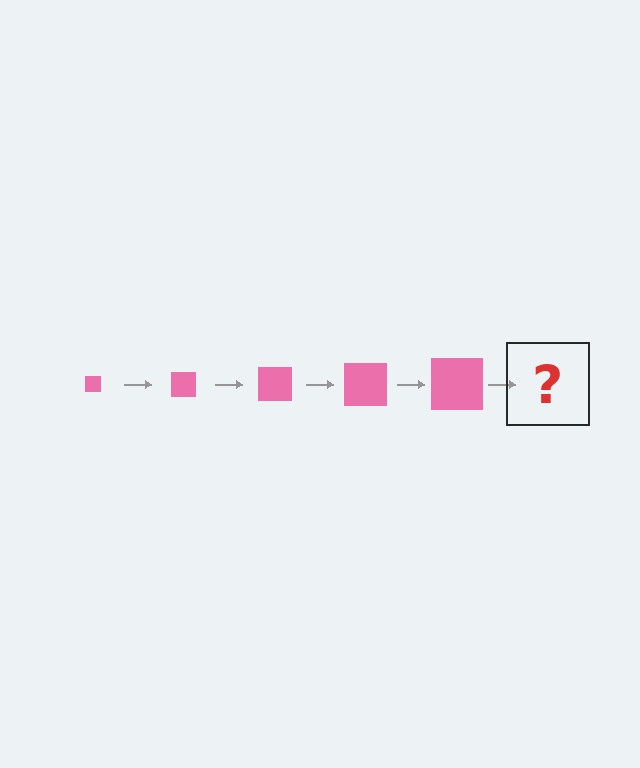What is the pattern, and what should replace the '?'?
The pattern is that the square gets progressively larger each step. The '?' should be a pink square, larger than the previous one.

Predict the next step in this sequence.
The next step is a pink square, larger than the previous one.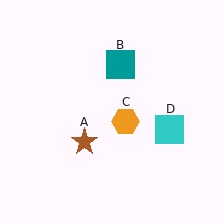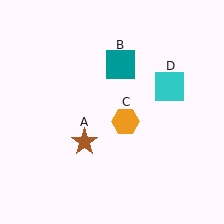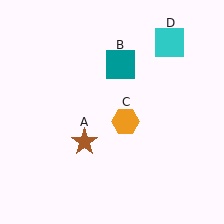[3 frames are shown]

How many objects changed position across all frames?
1 object changed position: cyan square (object D).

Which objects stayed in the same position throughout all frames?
Brown star (object A) and teal square (object B) and orange hexagon (object C) remained stationary.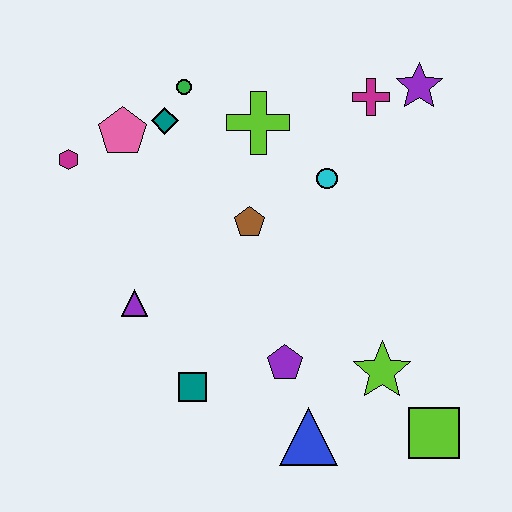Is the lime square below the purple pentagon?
Yes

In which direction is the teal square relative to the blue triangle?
The teal square is to the left of the blue triangle.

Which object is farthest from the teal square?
The purple star is farthest from the teal square.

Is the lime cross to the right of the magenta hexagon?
Yes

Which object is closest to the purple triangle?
The teal square is closest to the purple triangle.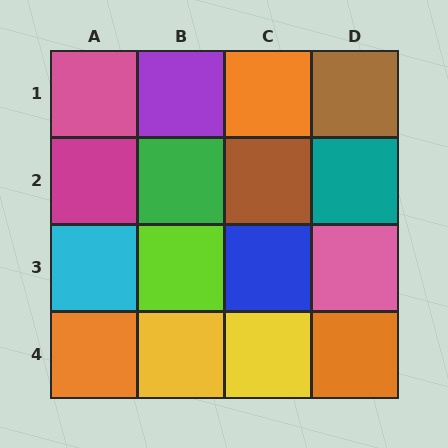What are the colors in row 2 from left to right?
Magenta, green, brown, teal.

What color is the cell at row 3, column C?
Blue.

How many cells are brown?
2 cells are brown.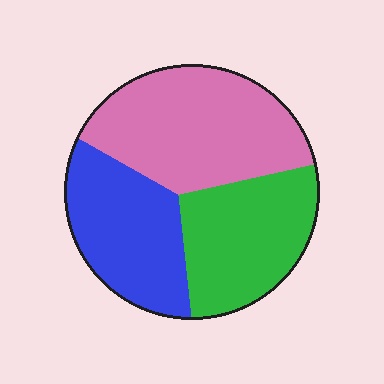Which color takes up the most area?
Pink, at roughly 40%.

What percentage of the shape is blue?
Blue covers around 30% of the shape.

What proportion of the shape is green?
Green covers roughly 30% of the shape.